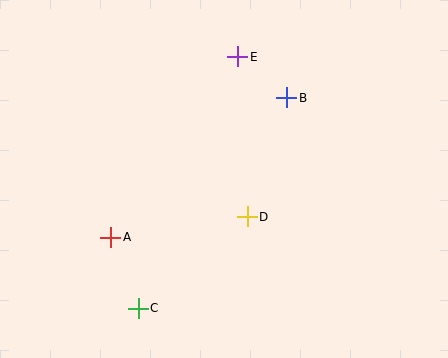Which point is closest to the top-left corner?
Point E is closest to the top-left corner.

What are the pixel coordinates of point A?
Point A is at (111, 237).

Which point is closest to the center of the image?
Point D at (247, 217) is closest to the center.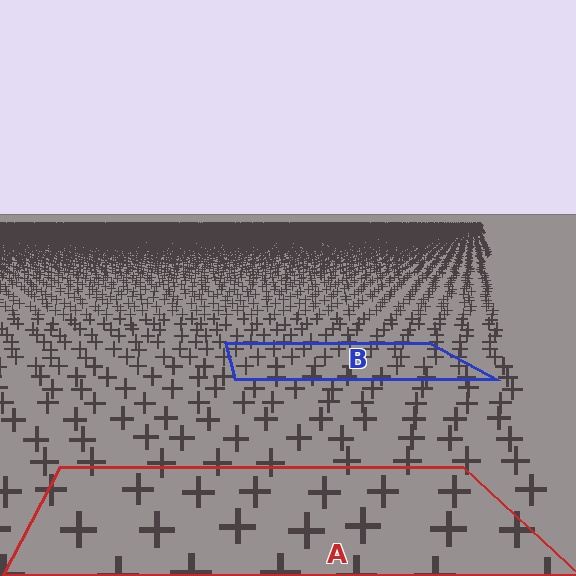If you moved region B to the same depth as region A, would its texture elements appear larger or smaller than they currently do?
They would appear larger. At a closer depth, the same texture elements are projected at a bigger on-screen size.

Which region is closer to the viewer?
Region A is closer. The texture elements there are larger and more spread out.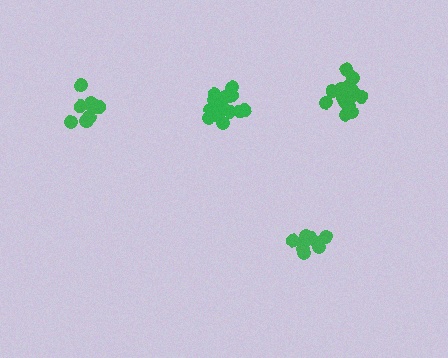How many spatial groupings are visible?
There are 4 spatial groupings.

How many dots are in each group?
Group 1: 14 dots, Group 2: 14 dots, Group 3: 11 dots, Group 4: 9 dots (48 total).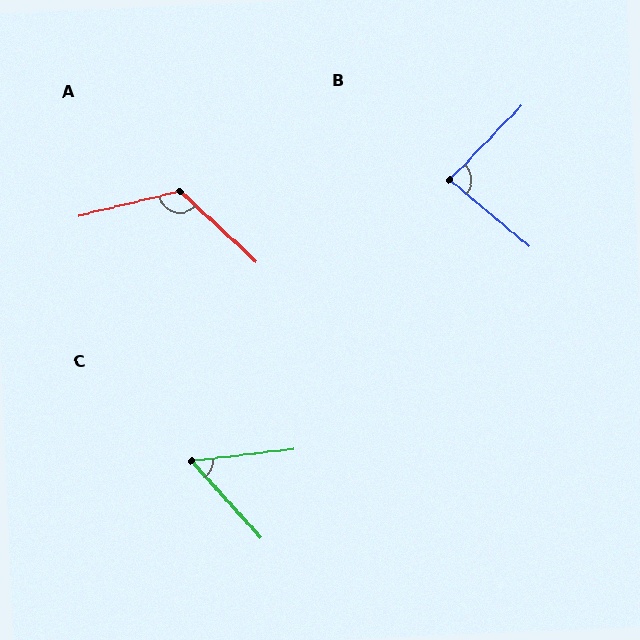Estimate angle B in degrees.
Approximately 86 degrees.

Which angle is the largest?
A, at approximately 124 degrees.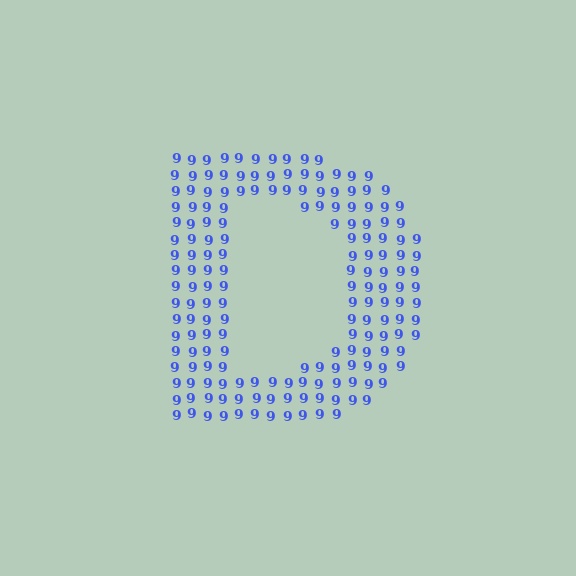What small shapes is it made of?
It is made of small digit 9's.